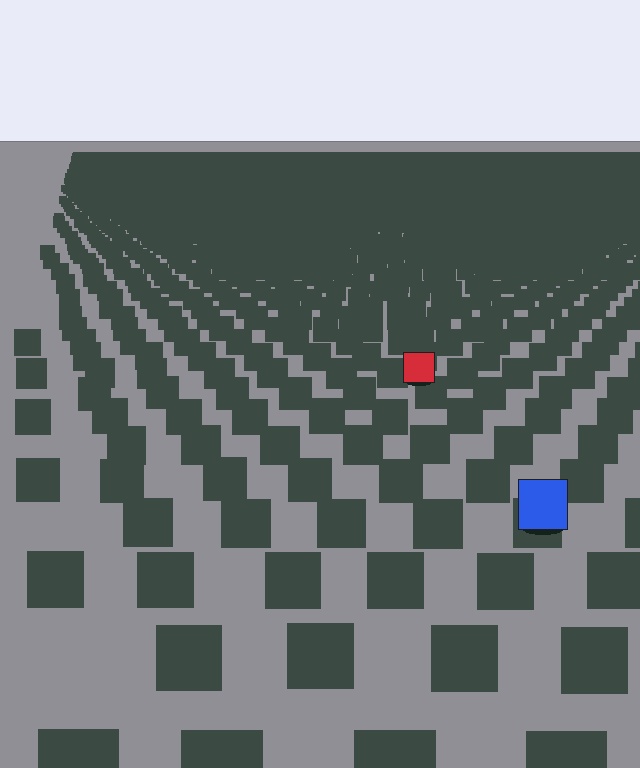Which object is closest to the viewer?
The blue square is closest. The texture marks near it are larger and more spread out.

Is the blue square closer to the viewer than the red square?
Yes. The blue square is closer — you can tell from the texture gradient: the ground texture is coarser near it.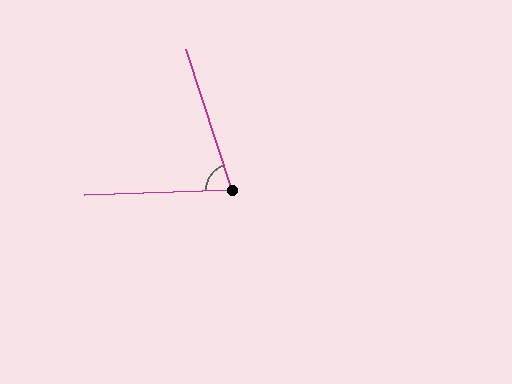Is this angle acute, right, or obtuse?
It is acute.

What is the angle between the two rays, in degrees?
Approximately 73 degrees.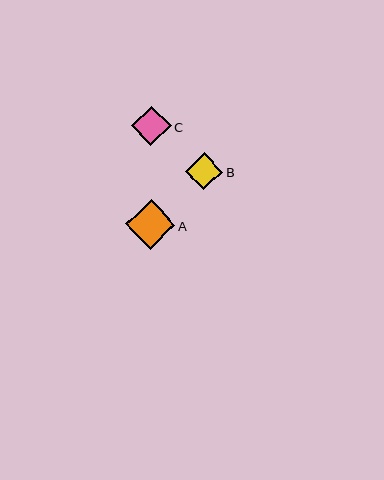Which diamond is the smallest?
Diamond B is the smallest with a size of approximately 37 pixels.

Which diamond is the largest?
Diamond A is the largest with a size of approximately 50 pixels.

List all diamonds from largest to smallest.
From largest to smallest: A, C, B.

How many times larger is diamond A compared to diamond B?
Diamond A is approximately 1.3 times the size of diamond B.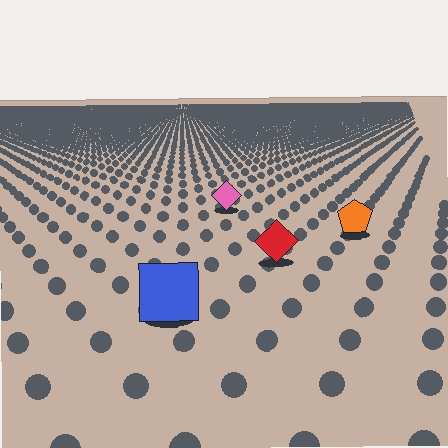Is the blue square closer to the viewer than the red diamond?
Yes. The blue square is closer — you can tell from the texture gradient: the ground texture is coarser near it.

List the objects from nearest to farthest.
From nearest to farthest: the blue square, the red diamond, the orange pentagon, the pink diamond.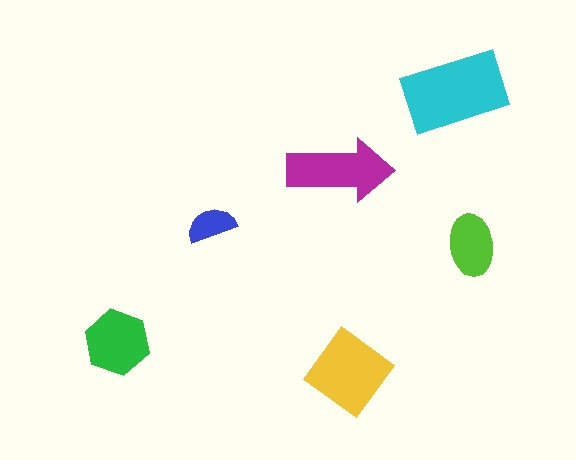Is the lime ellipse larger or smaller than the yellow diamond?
Smaller.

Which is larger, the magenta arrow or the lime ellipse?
The magenta arrow.